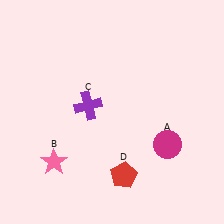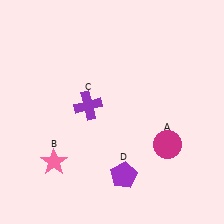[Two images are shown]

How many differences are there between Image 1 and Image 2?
There is 1 difference between the two images.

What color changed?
The pentagon (D) changed from red in Image 1 to purple in Image 2.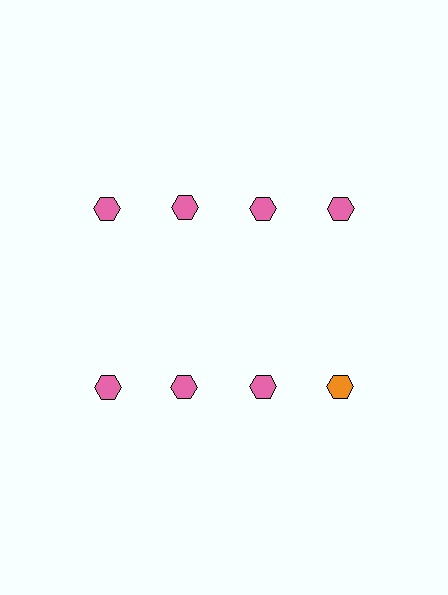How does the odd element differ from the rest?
It has a different color: orange instead of pink.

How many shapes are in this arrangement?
There are 8 shapes arranged in a grid pattern.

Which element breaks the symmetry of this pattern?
The orange hexagon in the second row, second from right column breaks the symmetry. All other shapes are pink hexagons.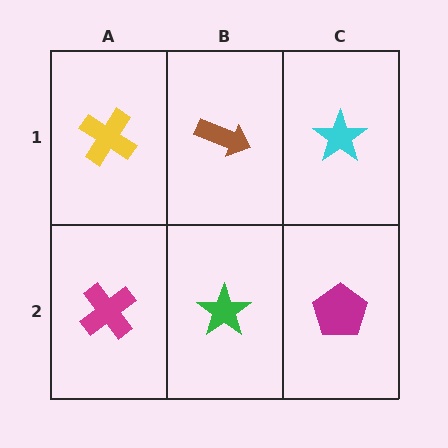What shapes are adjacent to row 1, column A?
A magenta cross (row 2, column A), a brown arrow (row 1, column B).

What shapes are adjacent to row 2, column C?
A cyan star (row 1, column C), a green star (row 2, column B).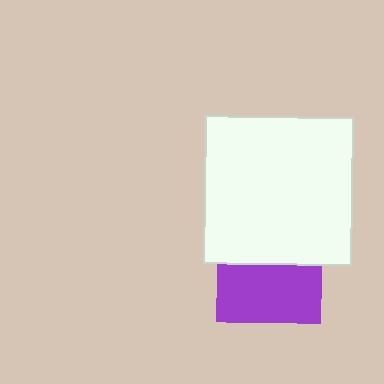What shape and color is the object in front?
The object in front is a white square.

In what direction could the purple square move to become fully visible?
The purple square could move down. That would shift it out from behind the white square entirely.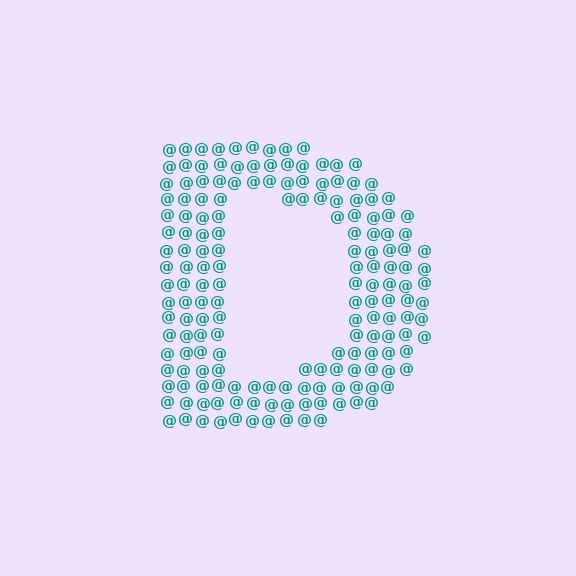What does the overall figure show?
The overall figure shows the letter D.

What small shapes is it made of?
It is made of small at signs.